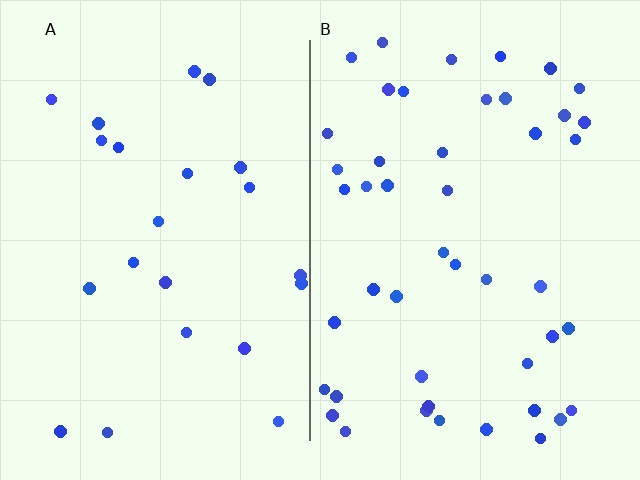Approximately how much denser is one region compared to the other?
Approximately 2.1× — region B over region A.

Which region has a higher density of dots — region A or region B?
B (the right).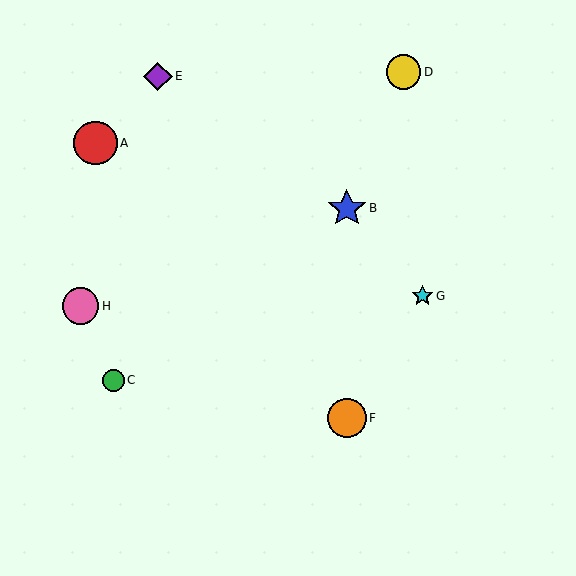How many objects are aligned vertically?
2 objects (B, F) are aligned vertically.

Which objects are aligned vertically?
Objects B, F are aligned vertically.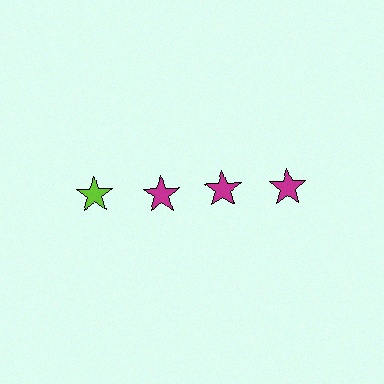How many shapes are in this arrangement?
There are 4 shapes arranged in a grid pattern.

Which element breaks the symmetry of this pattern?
The lime star in the top row, leftmost column breaks the symmetry. All other shapes are magenta stars.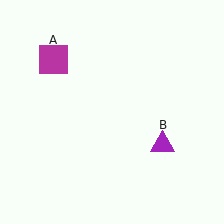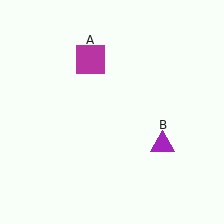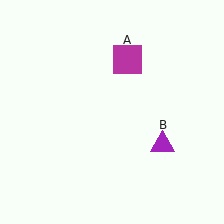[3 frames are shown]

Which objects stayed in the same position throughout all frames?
Purple triangle (object B) remained stationary.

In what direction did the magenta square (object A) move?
The magenta square (object A) moved right.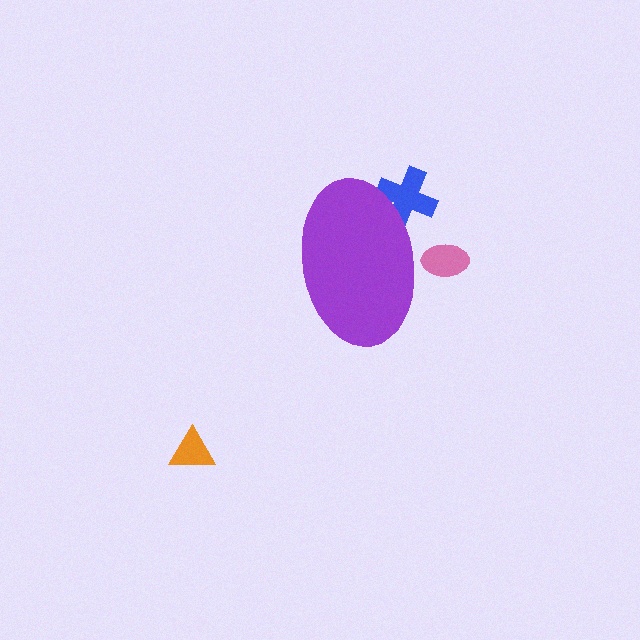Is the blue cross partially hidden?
Yes, the blue cross is partially hidden behind the purple ellipse.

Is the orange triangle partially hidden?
No, the orange triangle is fully visible.